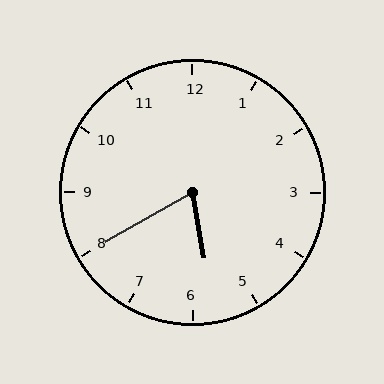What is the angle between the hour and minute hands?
Approximately 70 degrees.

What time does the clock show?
5:40.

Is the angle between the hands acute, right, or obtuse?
It is acute.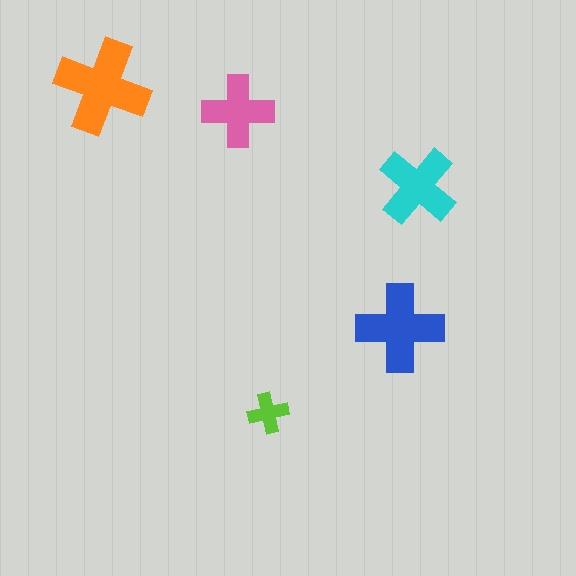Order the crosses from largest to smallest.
the orange one, the blue one, the cyan one, the pink one, the lime one.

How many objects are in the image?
There are 5 objects in the image.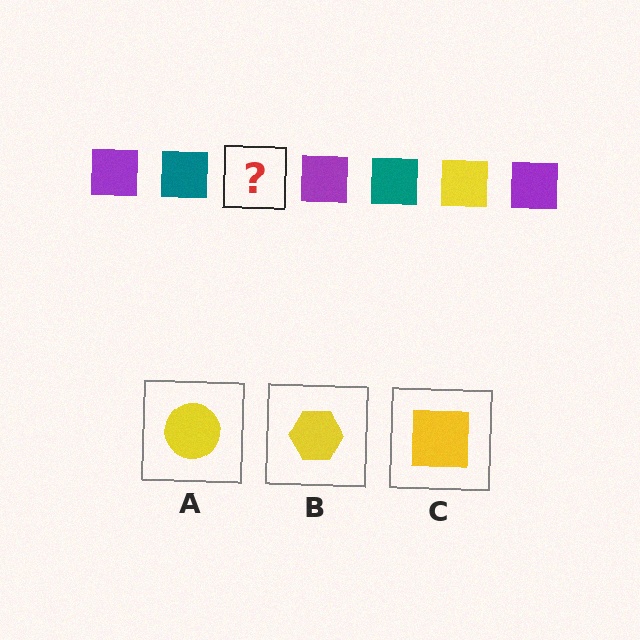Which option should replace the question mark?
Option C.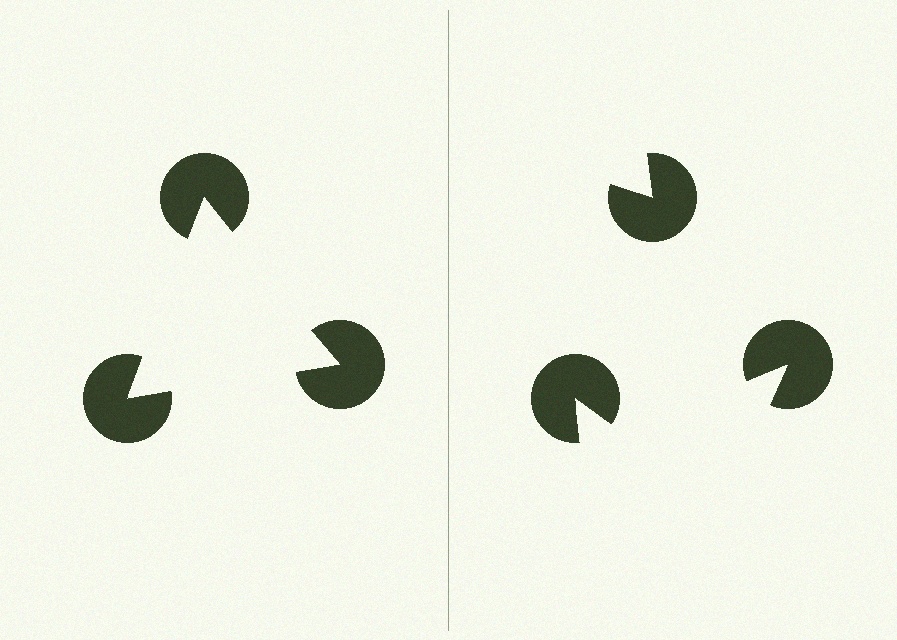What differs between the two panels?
The pac-man discs are positioned identically on both sides; only the wedge orientations differ. On the left they align to a triangle; on the right they are misaligned.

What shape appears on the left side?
An illusory triangle.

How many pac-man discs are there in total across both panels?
6 — 3 on each side.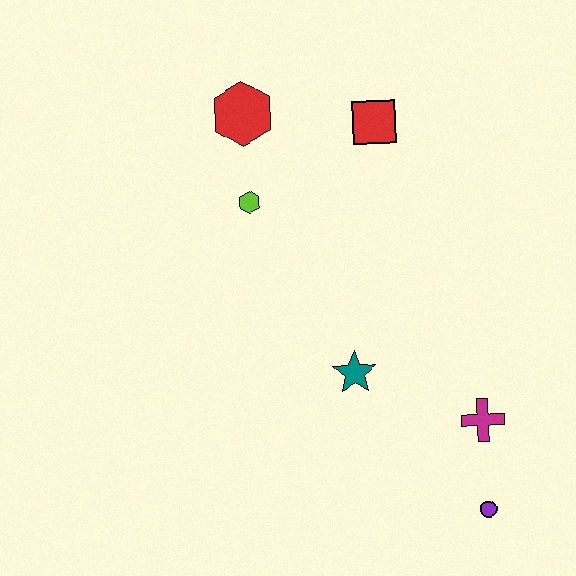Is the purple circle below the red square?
Yes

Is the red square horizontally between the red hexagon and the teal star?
No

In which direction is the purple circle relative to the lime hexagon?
The purple circle is below the lime hexagon.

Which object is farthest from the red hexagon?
The purple circle is farthest from the red hexagon.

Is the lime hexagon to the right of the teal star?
No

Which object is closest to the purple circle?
The magenta cross is closest to the purple circle.